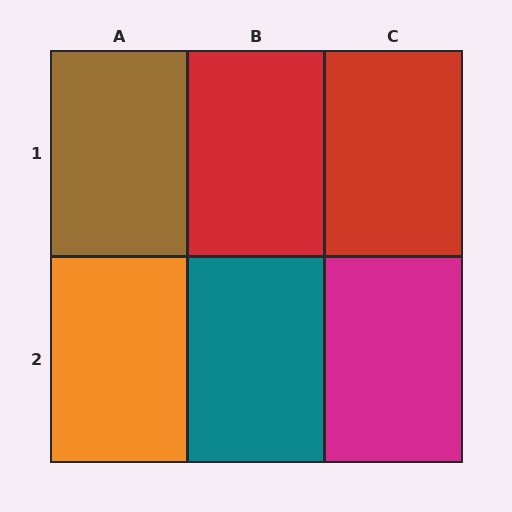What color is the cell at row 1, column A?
Brown.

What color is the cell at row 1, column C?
Red.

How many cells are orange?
1 cell is orange.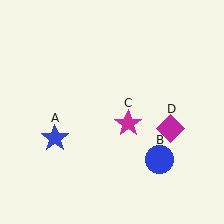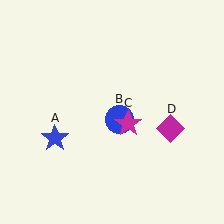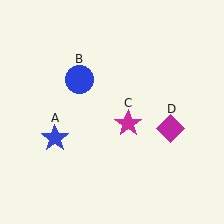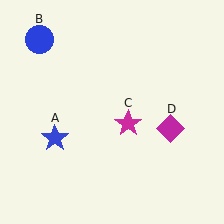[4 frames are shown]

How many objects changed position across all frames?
1 object changed position: blue circle (object B).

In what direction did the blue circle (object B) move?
The blue circle (object B) moved up and to the left.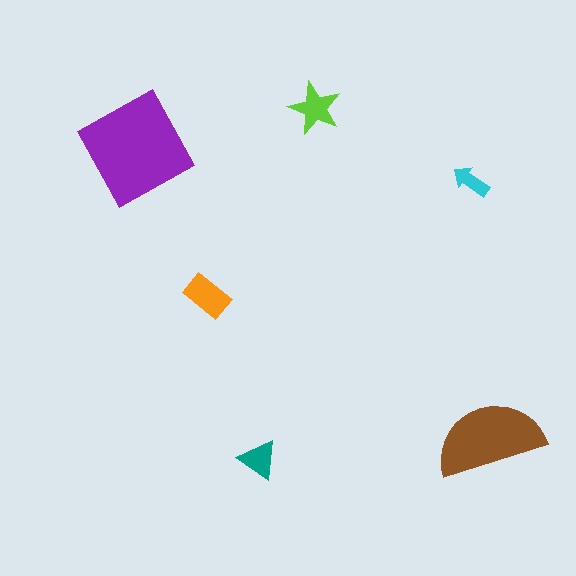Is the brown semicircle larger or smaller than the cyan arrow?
Larger.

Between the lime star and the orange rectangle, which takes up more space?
The orange rectangle.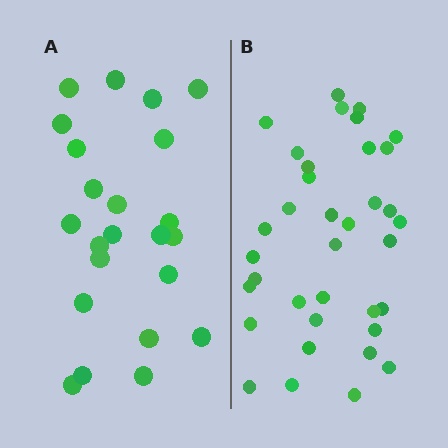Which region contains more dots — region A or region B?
Region B (the right region) has more dots.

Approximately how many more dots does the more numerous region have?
Region B has approximately 15 more dots than region A.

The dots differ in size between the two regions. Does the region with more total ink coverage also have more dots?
No. Region A has more total ink coverage because its dots are larger, but region B actually contains more individual dots. Total area can be misleading — the number of items is what matters here.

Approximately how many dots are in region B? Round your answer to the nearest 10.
About 40 dots. (The exact count is 36, which rounds to 40.)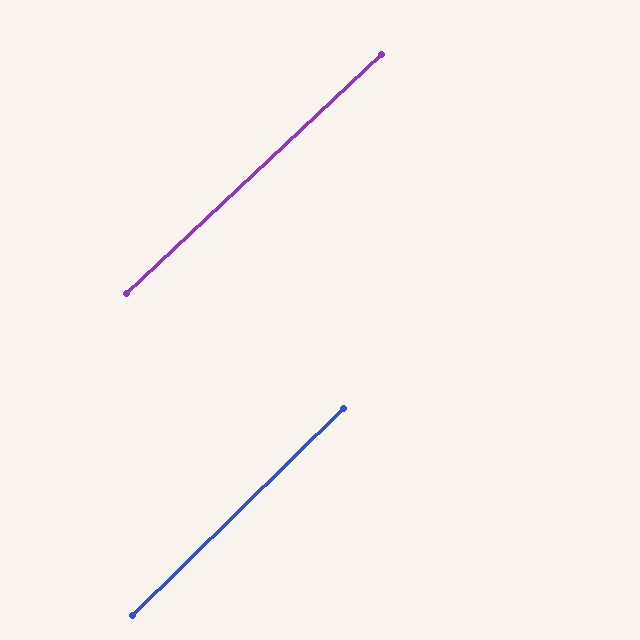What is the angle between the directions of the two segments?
Approximately 1 degree.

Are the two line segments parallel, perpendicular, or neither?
Parallel — their directions differ by only 1.3°.